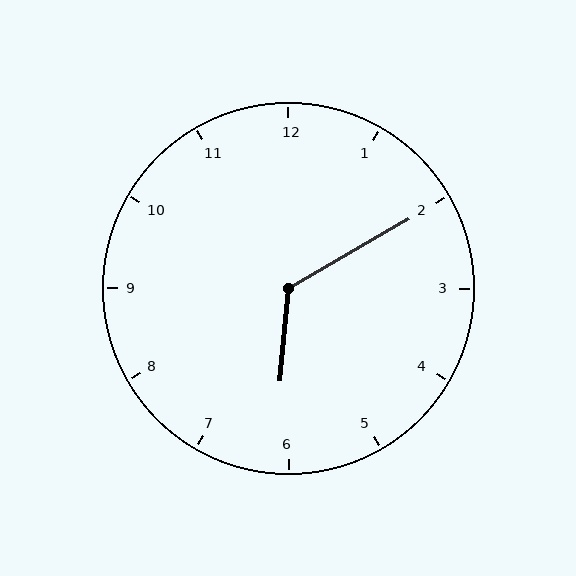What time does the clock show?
6:10.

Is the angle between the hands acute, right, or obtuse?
It is obtuse.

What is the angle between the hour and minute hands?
Approximately 125 degrees.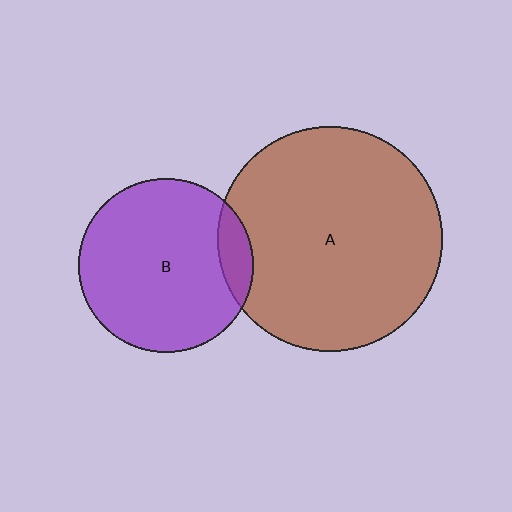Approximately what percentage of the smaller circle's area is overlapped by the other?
Approximately 10%.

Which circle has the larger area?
Circle A (brown).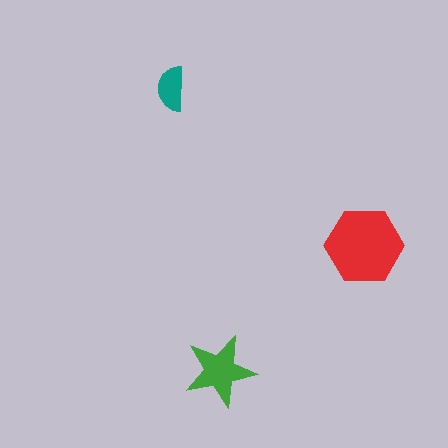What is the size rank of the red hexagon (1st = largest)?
1st.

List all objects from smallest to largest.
The teal semicircle, the green star, the red hexagon.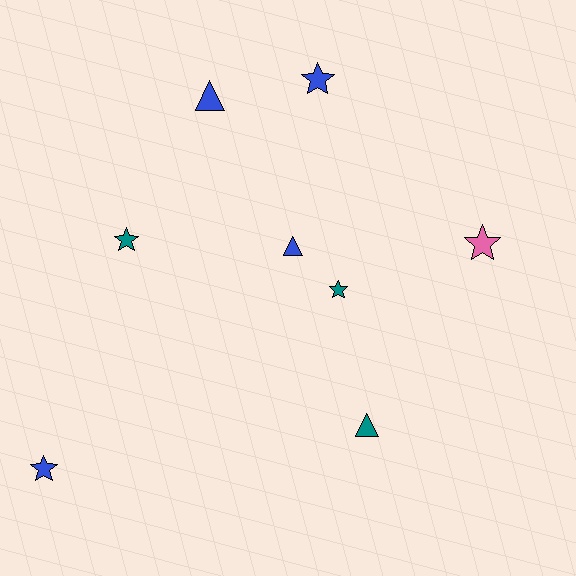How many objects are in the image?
There are 8 objects.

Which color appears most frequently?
Blue, with 4 objects.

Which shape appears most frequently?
Star, with 5 objects.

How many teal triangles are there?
There is 1 teal triangle.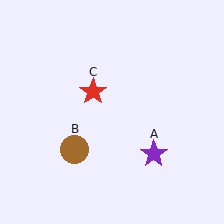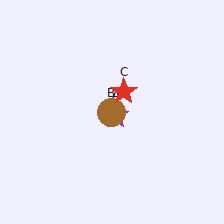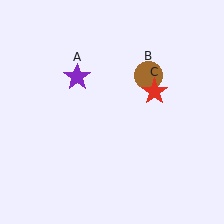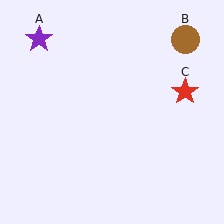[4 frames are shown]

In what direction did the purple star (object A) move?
The purple star (object A) moved up and to the left.